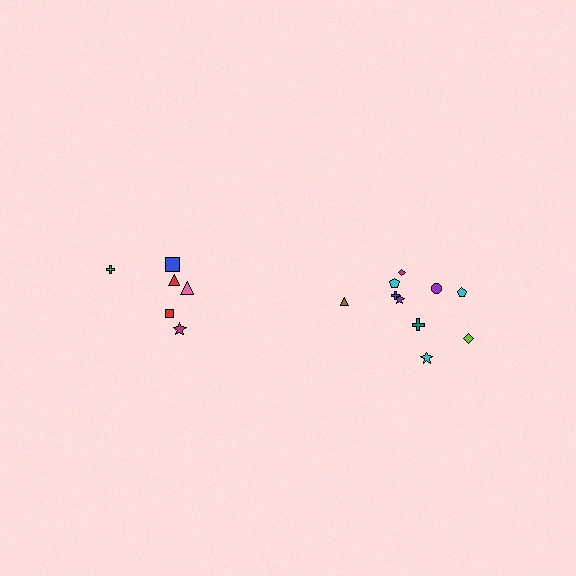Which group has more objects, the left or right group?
The right group.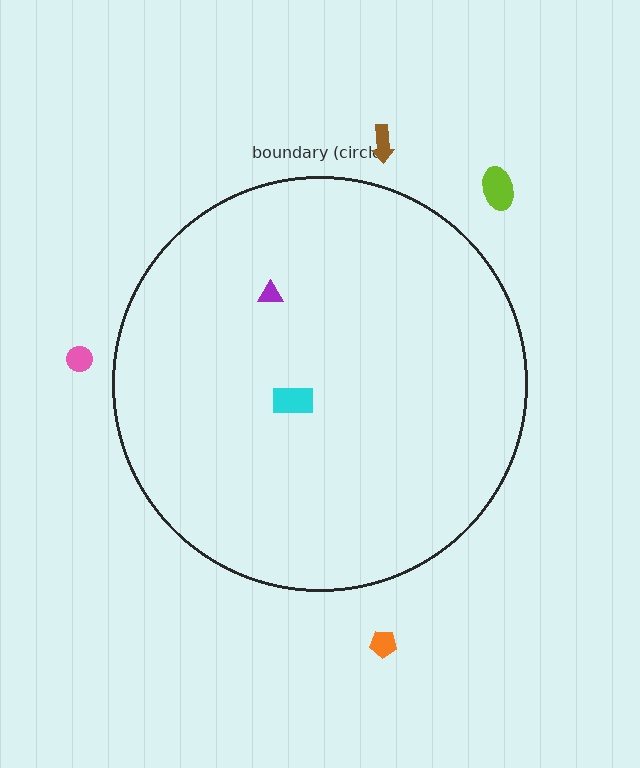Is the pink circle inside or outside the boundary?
Outside.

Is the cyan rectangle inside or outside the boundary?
Inside.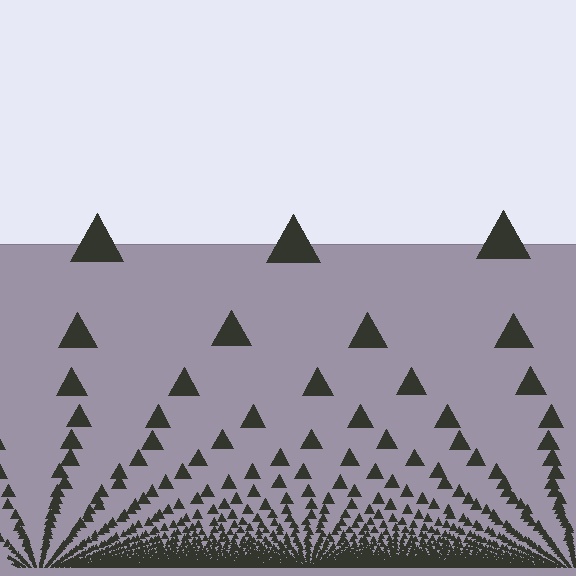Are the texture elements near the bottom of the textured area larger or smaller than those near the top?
Smaller. The gradient is inverted — elements near the bottom are smaller and denser.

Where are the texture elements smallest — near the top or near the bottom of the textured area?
Near the bottom.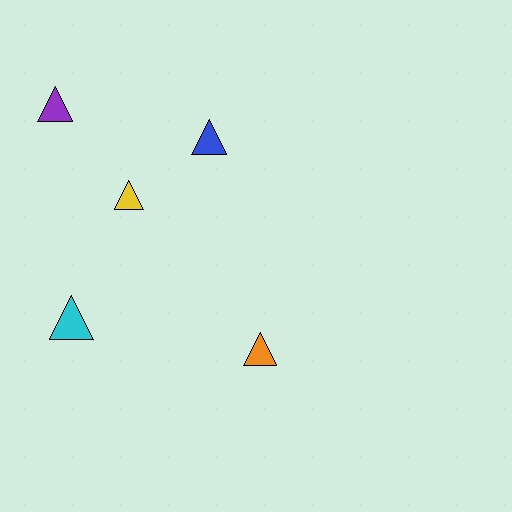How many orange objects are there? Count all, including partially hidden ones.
There is 1 orange object.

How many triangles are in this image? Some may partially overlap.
There are 5 triangles.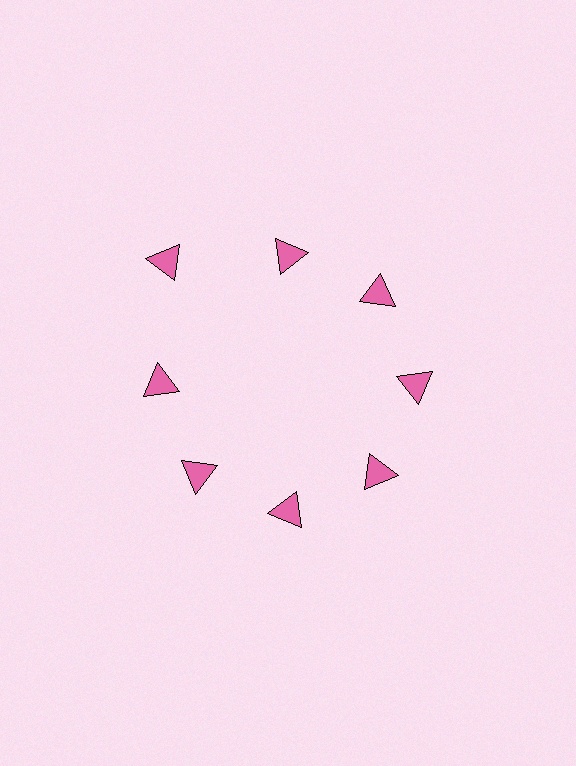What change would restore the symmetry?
The symmetry would be restored by moving it inward, back onto the ring so that all 8 triangles sit at equal angles and equal distance from the center.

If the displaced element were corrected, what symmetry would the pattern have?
It would have 8-fold rotational symmetry — the pattern would map onto itself every 45 degrees.